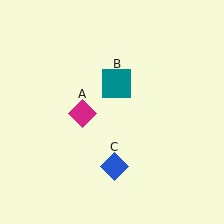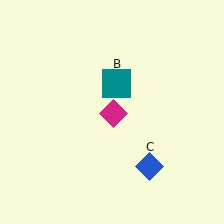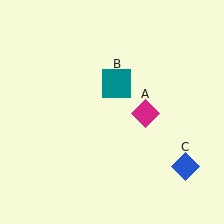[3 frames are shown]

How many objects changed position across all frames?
2 objects changed position: magenta diamond (object A), blue diamond (object C).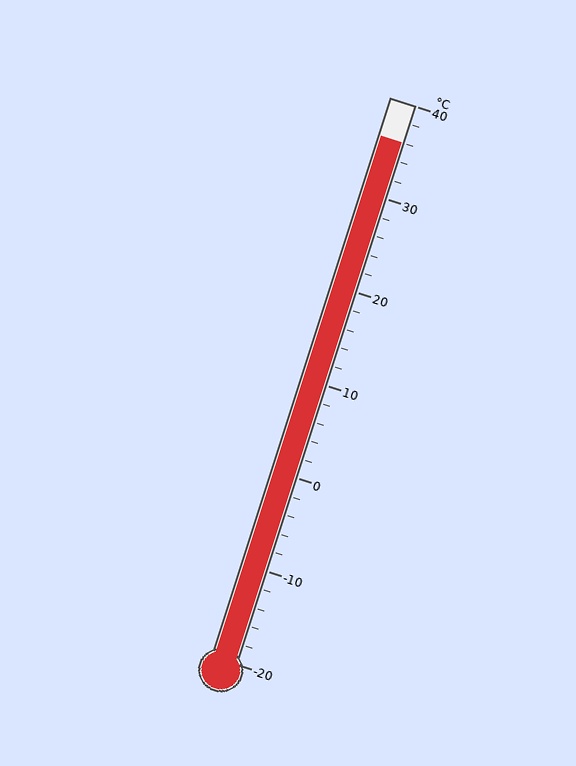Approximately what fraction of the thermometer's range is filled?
The thermometer is filled to approximately 95% of its range.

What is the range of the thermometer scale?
The thermometer scale ranges from -20°C to 40°C.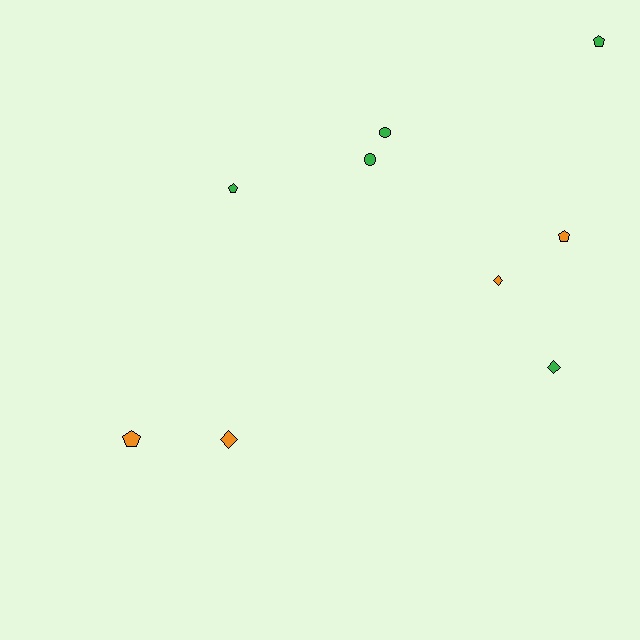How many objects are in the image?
There are 9 objects.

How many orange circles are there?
There are no orange circles.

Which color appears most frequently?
Green, with 5 objects.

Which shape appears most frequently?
Pentagon, with 4 objects.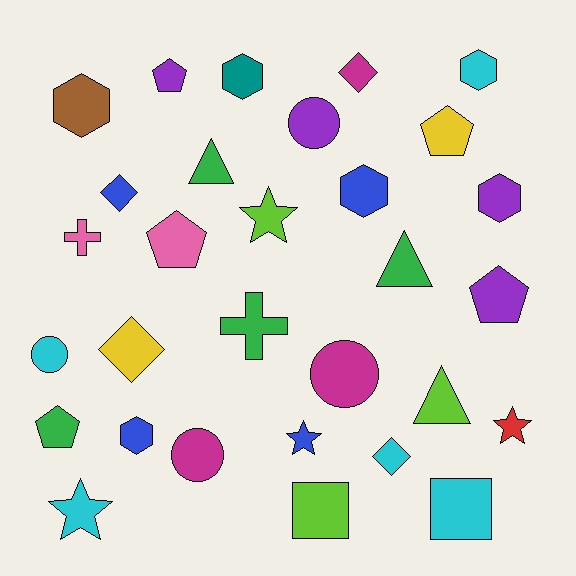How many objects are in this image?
There are 30 objects.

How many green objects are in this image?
There are 4 green objects.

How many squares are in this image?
There are 2 squares.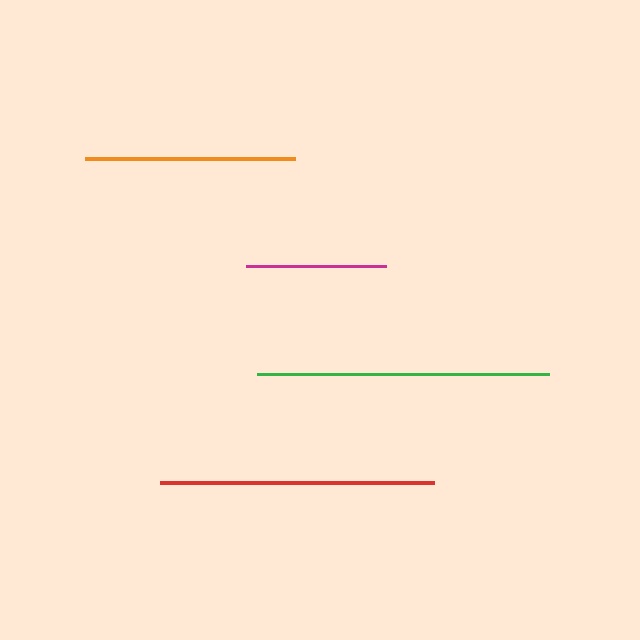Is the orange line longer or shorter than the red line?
The red line is longer than the orange line.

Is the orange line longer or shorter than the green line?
The green line is longer than the orange line.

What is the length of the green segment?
The green segment is approximately 292 pixels long.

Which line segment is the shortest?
The magenta line is the shortest at approximately 140 pixels.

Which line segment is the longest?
The green line is the longest at approximately 292 pixels.